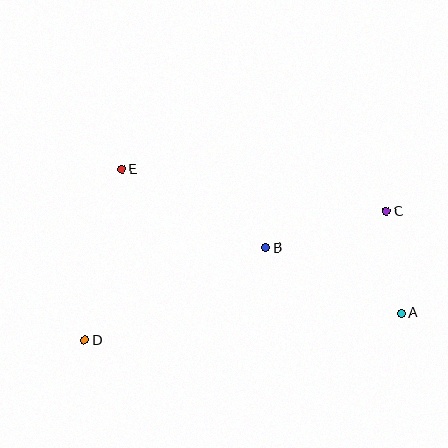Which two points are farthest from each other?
Points C and D are farthest from each other.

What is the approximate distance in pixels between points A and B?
The distance between A and B is approximately 151 pixels.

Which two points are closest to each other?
Points A and C are closest to each other.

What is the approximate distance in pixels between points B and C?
The distance between B and C is approximately 126 pixels.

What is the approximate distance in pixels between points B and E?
The distance between B and E is approximately 164 pixels.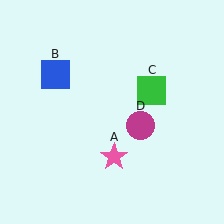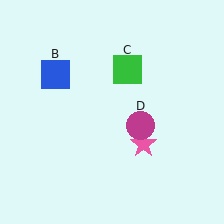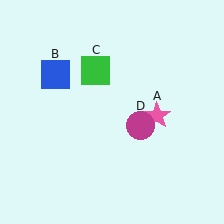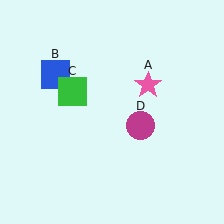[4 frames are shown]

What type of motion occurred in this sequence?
The pink star (object A), green square (object C) rotated counterclockwise around the center of the scene.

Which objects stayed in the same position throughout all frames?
Blue square (object B) and magenta circle (object D) remained stationary.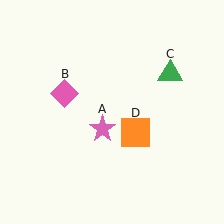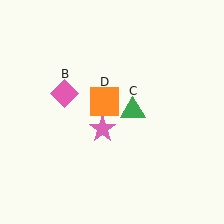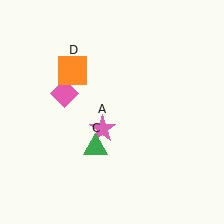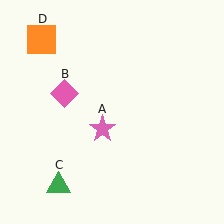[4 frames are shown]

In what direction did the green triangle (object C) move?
The green triangle (object C) moved down and to the left.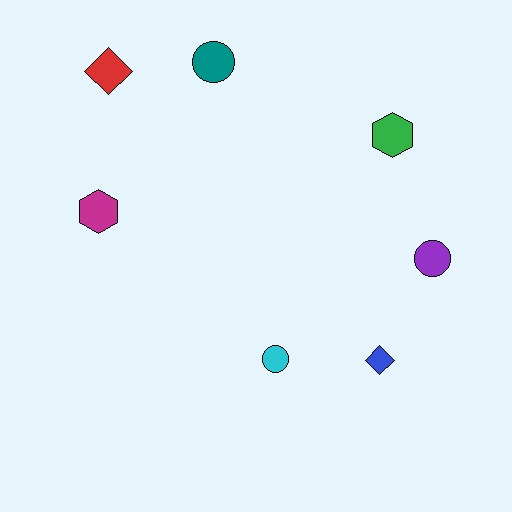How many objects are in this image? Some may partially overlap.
There are 7 objects.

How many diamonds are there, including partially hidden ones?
There are 2 diamonds.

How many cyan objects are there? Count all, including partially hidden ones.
There is 1 cyan object.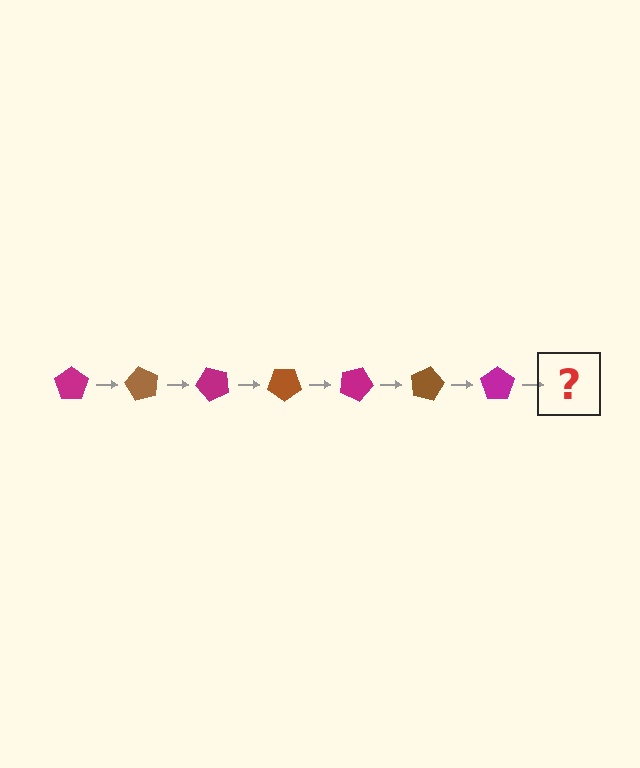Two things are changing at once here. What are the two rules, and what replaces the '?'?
The two rules are that it rotates 60 degrees each step and the color cycles through magenta and brown. The '?' should be a brown pentagon, rotated 420 degrees from the start.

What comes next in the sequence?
The next element should be a brown pentagon, rotated 420 degrees from the start.